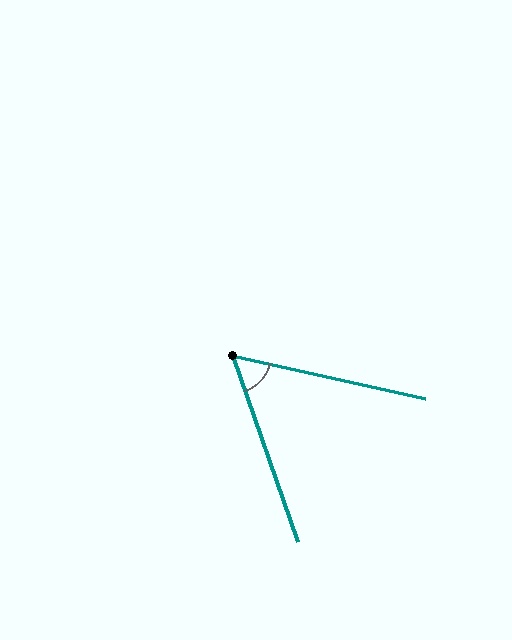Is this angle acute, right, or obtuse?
It is acute.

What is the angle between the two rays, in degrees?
Approximately 58 degrees.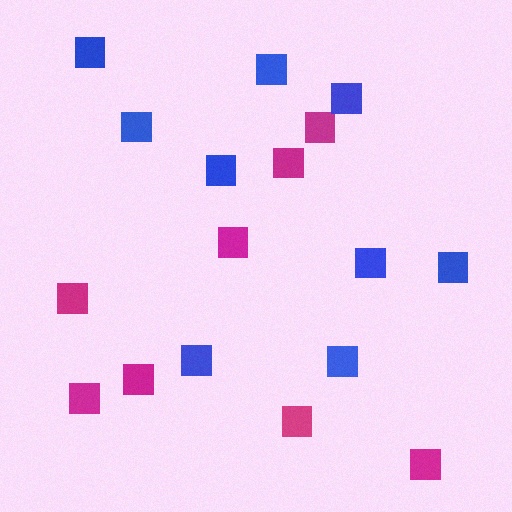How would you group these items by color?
There are 2 groups: one group of magenta squares (8) and one group of blue squares (9).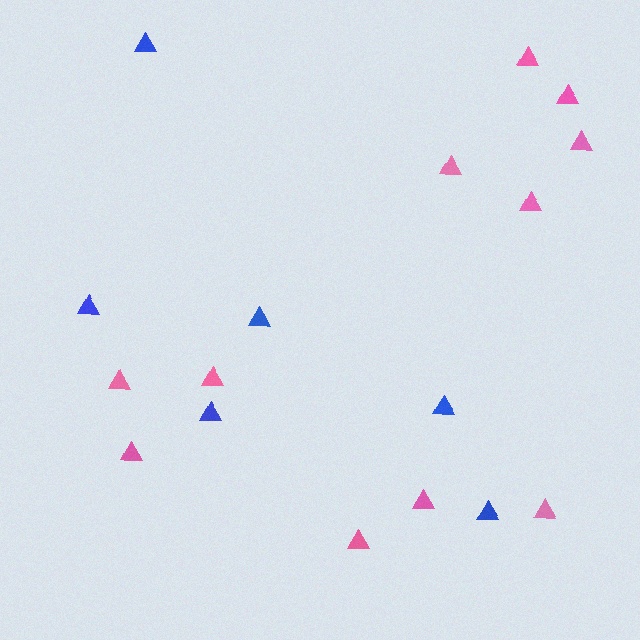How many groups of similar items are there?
There are 2 groups: one group of blue triangles (6) and one group of pink triangles (11).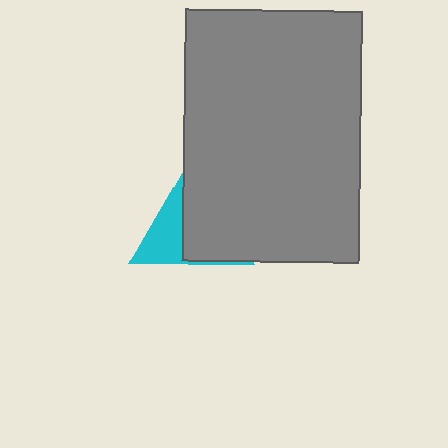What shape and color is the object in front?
The object in front is a gray rectangle.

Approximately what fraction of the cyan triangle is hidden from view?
Roughly 62% of the cyan triangle is hidden behind the gray rectangle.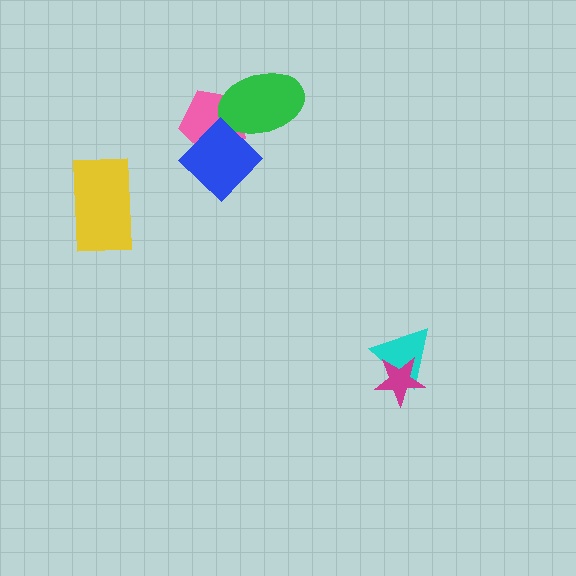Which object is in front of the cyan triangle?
The magenta star is in front of the cyan triangle.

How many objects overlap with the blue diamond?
2 objects overlap with the blue diamond.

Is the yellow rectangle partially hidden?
No, no other shape covers it.